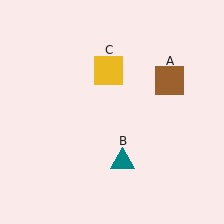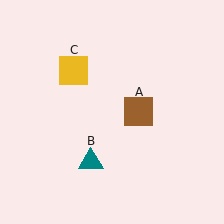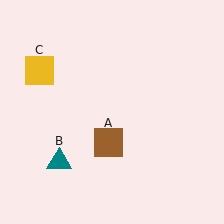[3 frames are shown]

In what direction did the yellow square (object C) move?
The yellow square (object C) moved left.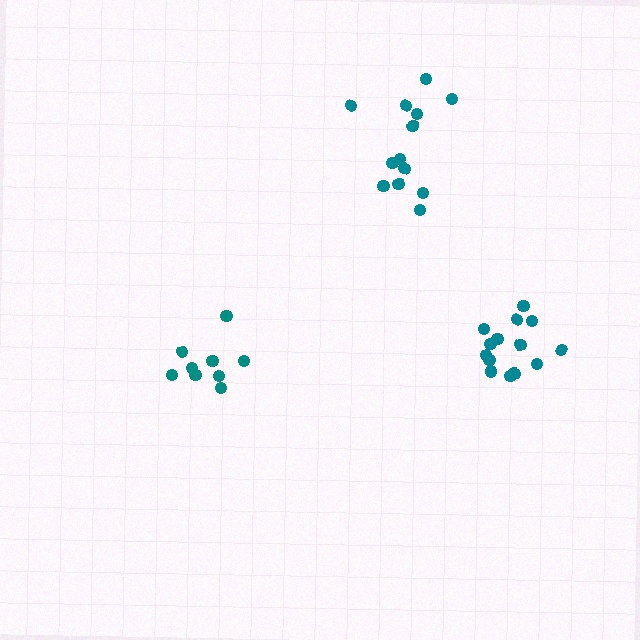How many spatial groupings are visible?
There are 3 spatial groupings.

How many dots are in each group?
Group 1: 9 dots, Group 2: 13 dots, Group 3: 14 dots (36 total).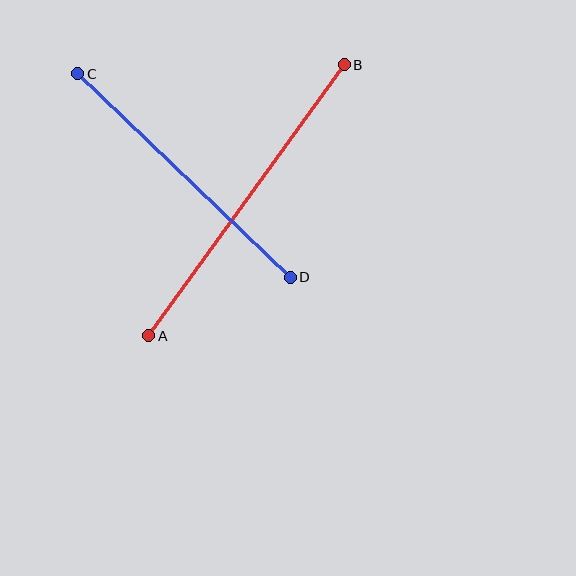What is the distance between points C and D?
The distance is approximately 294 pixels.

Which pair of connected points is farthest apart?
Points A and B are farthest apart.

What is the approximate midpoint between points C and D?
The midpoint is at approximately (184, 175) pixels.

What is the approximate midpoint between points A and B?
The midpoint is at approximately (246, 200) pixels.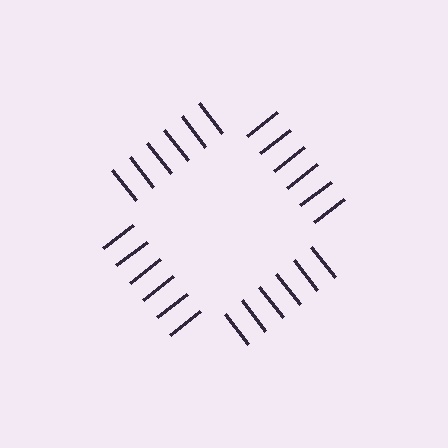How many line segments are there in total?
24 — 6 along each of the 4 edges.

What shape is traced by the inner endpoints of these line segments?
An illusory square — the line segments terminate on its edges but no continuous stroke is drawn.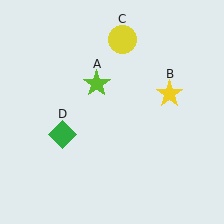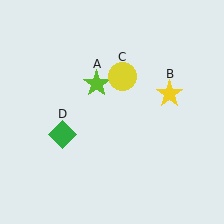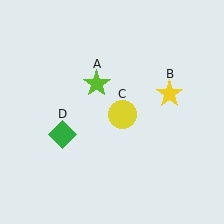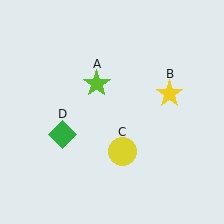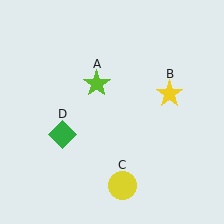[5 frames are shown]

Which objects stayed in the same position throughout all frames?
Lime star (object A) and yellow star (object B) and green diamond (object D) remained stationary.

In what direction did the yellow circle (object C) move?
The yellow circle (object C) moved down.